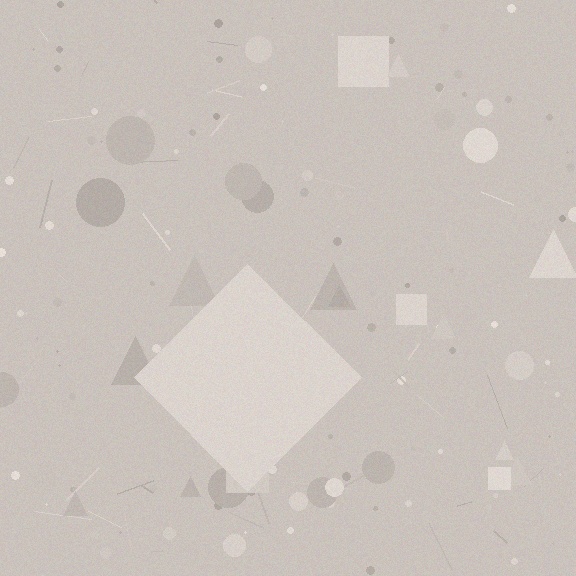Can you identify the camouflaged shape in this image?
The camouflaged shape is a diamond.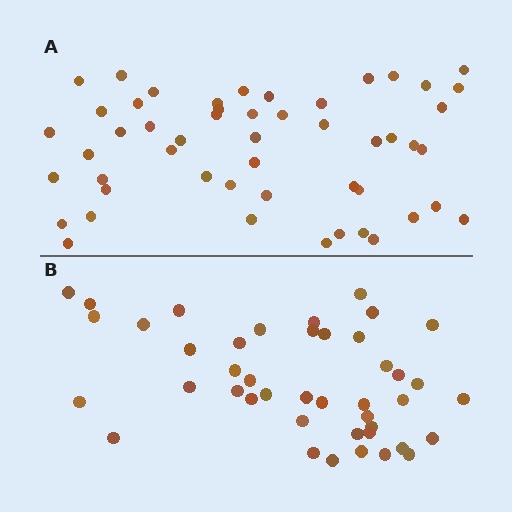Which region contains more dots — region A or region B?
Region A (the top region) has more dots.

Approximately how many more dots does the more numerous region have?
Region A has roughly 8 or so more dots than region B.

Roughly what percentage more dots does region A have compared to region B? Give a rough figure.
About 20% more.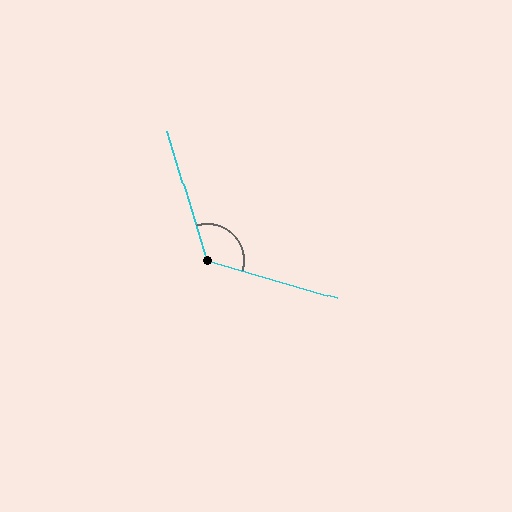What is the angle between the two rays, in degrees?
Approximately 123 degrees.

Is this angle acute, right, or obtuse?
It is obtuse.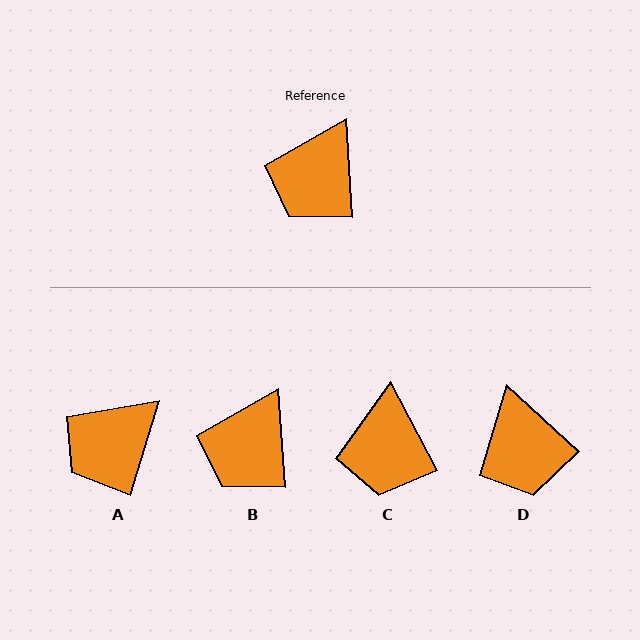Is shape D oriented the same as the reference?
No, it is off by about 44 degrees.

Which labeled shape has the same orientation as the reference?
B.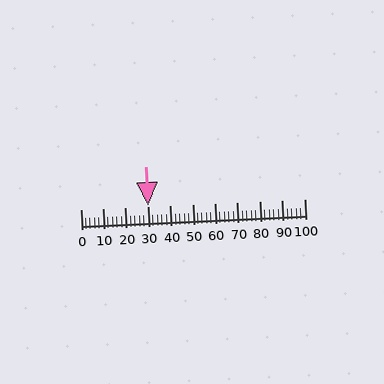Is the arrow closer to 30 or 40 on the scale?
The arrow is closer to 30.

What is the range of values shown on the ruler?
The ruler shows values from 0 to 100.